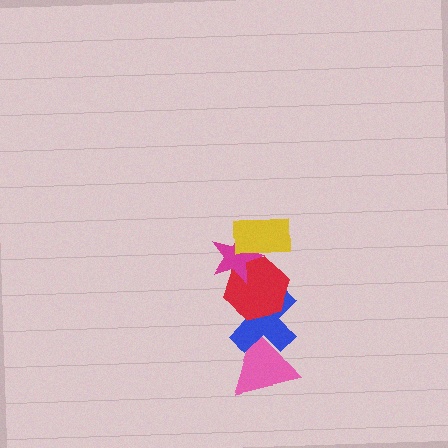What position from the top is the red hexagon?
The red hexagon is 3rd from the top.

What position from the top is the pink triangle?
The pink triangle is 5th from the top.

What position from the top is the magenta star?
The magenta star is 2nd from the top.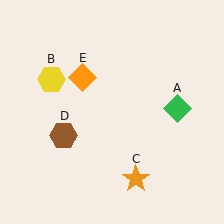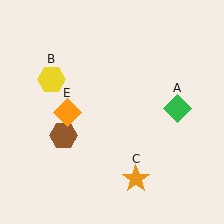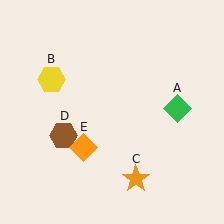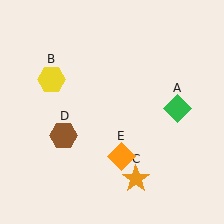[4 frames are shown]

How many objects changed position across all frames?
1 object changed position: orange diamond (object E).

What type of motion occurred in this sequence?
The orange diamond (object E) rotated counterclockwise around the center of the scene.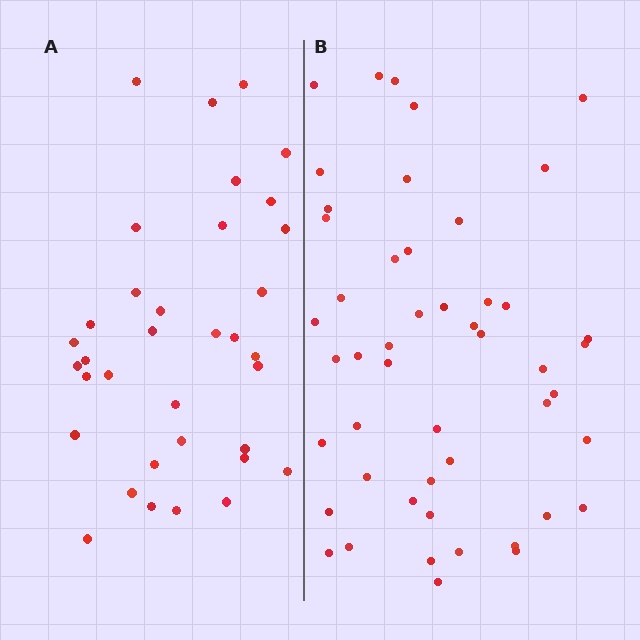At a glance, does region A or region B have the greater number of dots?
Region B (the right region) has more dots.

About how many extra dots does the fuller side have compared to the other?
Region B has approximately 15 more dots than region A.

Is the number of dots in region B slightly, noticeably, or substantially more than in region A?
Region B has noticeably more, but not dramatically so. The ratio is roughly 1.4 to 1.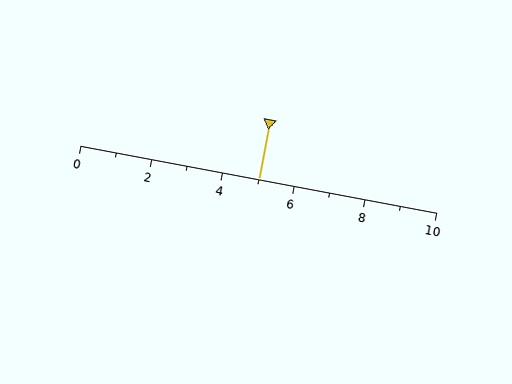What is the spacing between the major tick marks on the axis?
The major ticks are spaced 2 apart.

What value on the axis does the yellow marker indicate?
The marker indicates approximately 5.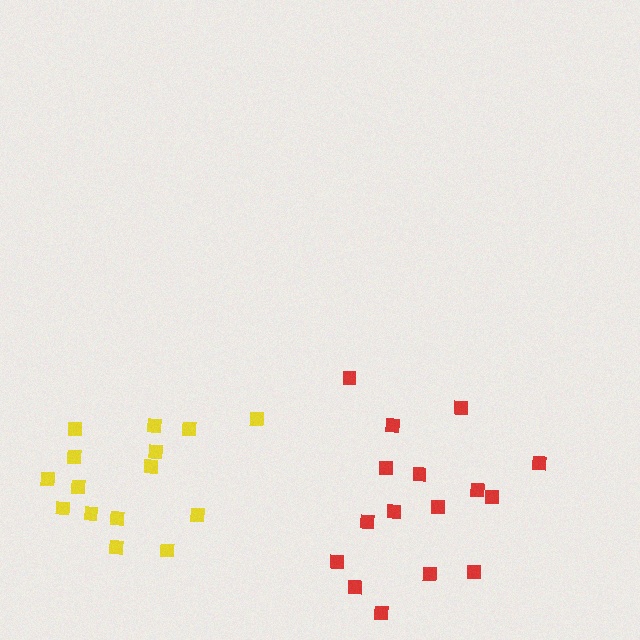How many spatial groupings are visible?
There are 2 spatial groupings.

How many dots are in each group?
Group 1: 15 dots, Group 2: 16 dots (31 total).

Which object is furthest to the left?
The yellow cluster is leftmost.